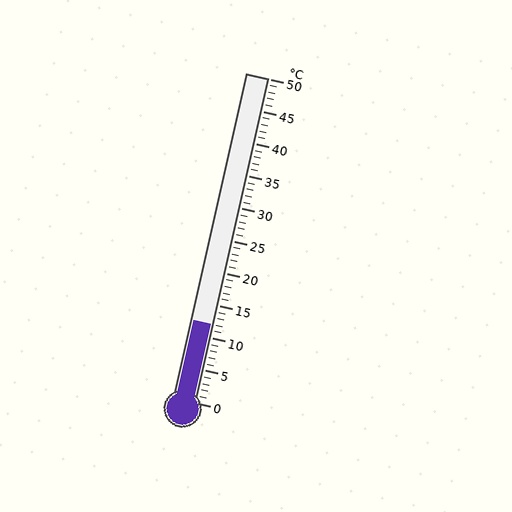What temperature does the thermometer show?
The thermometer shows approximately 12°C.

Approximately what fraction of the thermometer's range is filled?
The thermometer is filled to approximately 25% of its range.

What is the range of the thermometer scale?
The thermometer scale ranges from 0°C to 50°C.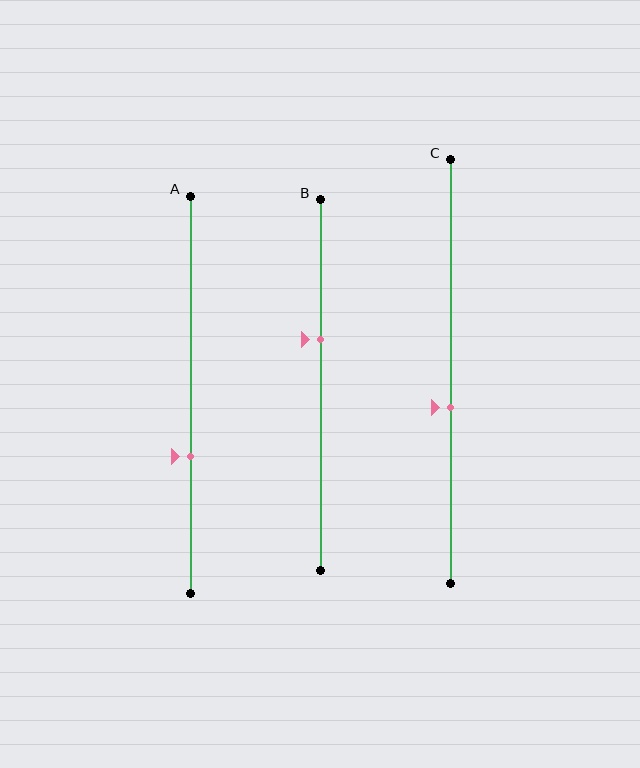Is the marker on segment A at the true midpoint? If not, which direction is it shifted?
No, the marker on segment A is shifted downward by about 16% of the segment length.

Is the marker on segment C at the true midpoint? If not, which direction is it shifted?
No, the marker on segment C is shifted downward by about 8% of the segment length.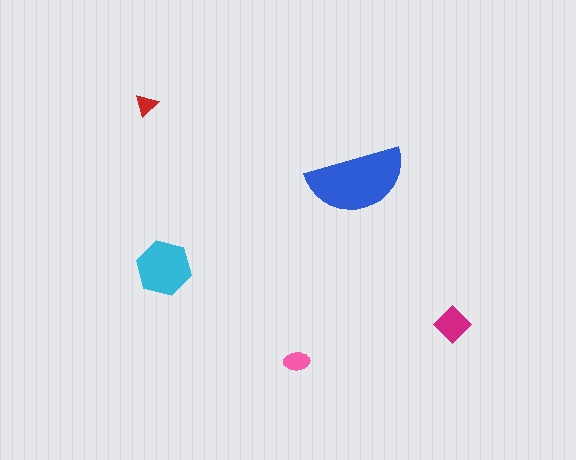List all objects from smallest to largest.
The red triangle, the pink ellipse, the magenta diamond, the cyan hexagon, the blue semicircle.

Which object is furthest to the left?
The red triangle is leftmost.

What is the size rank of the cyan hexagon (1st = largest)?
2nd.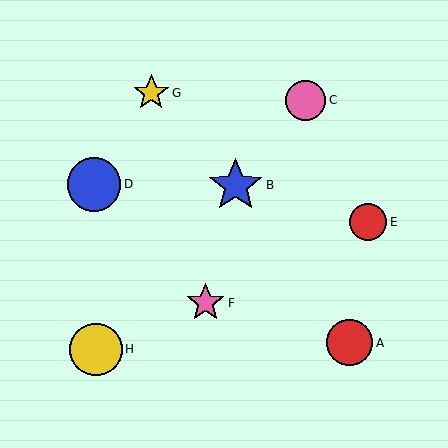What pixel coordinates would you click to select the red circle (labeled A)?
Click at (349, 343) to select the red circle A.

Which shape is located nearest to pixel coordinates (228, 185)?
The blue star (labeled B) at (236, 185) is nearest to that location.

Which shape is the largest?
The blue star (labeled B) is the largest.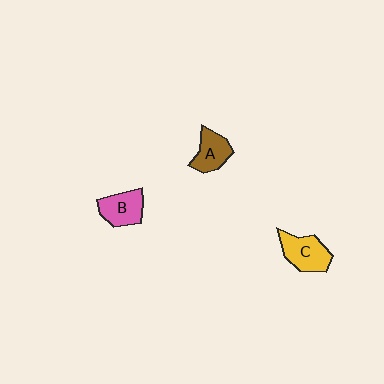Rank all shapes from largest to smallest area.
From largest to smallest: C (yellow), B (pink), A (brown).